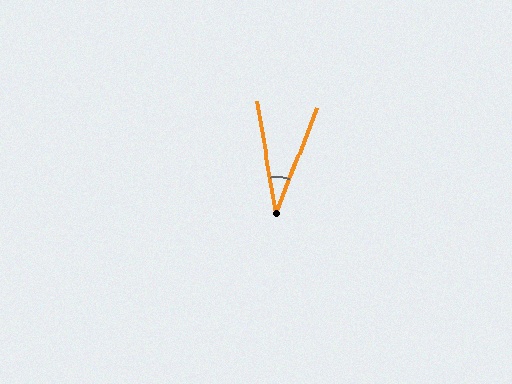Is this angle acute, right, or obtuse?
It is acute.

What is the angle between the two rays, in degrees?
Approximately 31 degrees.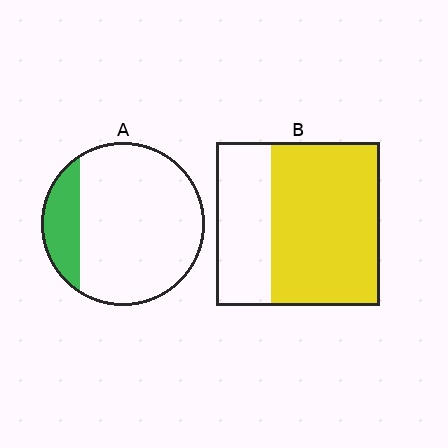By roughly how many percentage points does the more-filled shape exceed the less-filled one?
By roughly 50 percentage points (B over A).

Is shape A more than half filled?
No.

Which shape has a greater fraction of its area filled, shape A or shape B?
Shape B.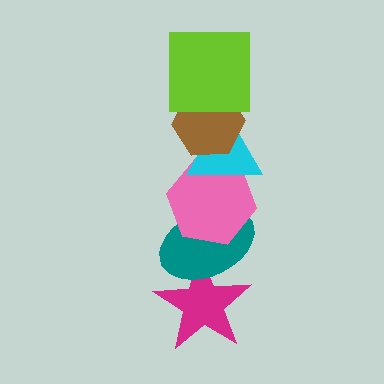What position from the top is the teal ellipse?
The teal ellipse is 5th from the top.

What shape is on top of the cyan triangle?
The brown hexagon is on top of the cyan triangle.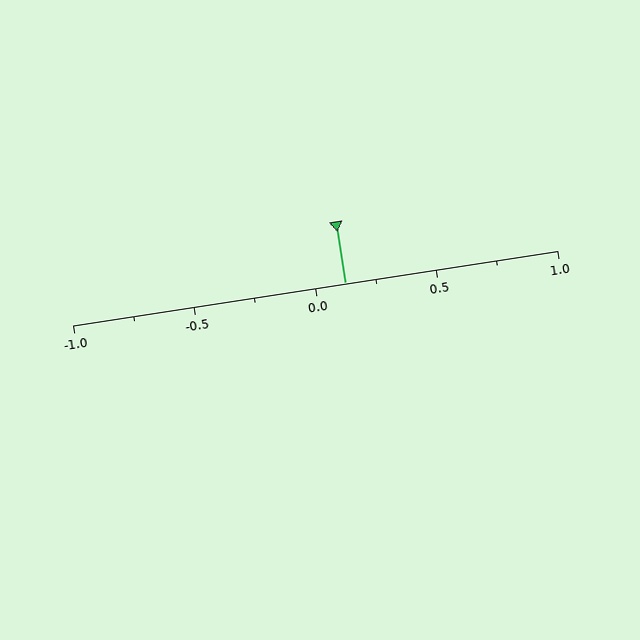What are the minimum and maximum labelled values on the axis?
The axis runs from -1.0 to 1.0.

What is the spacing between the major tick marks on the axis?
The major ticks are spaced 0.5 apart.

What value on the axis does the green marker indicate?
The marker indicates approximately 0.12.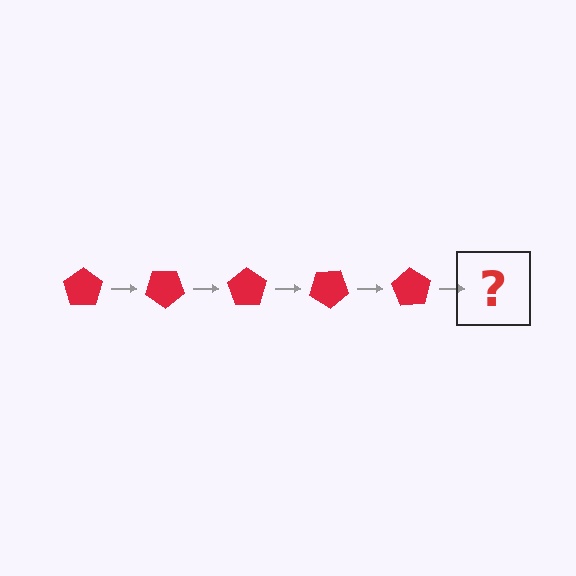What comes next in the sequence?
The next element should be a red pentagon rotated 175 degrees.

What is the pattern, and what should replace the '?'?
The pattern is that the pentagon rotates 35 degrees each step. The '?' should be a red pentagon rotated 175 degrees.